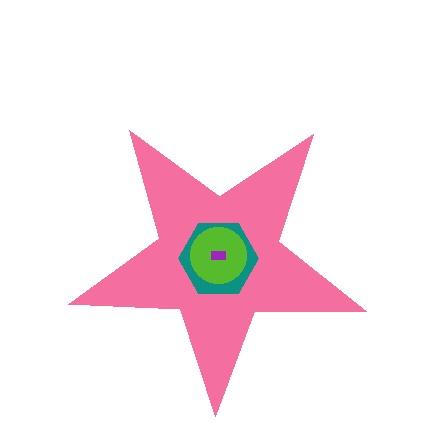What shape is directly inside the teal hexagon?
The lime circle.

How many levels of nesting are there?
4.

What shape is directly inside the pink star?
The teal hexagon.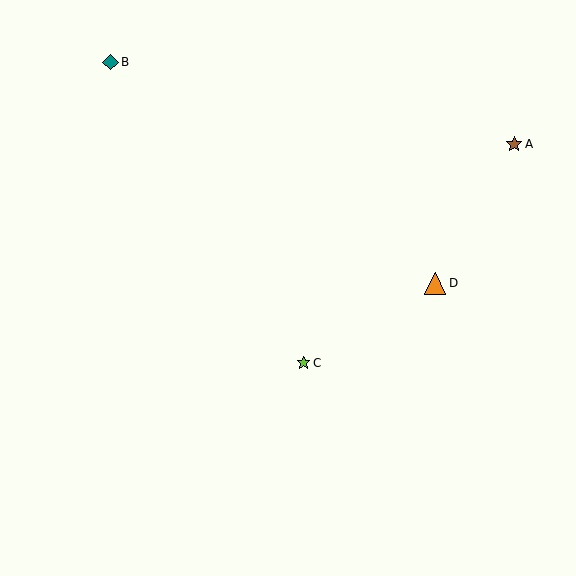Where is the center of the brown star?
The center of the brown star is at (514, 144).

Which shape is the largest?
The orange triangle (labeled D) is the largest.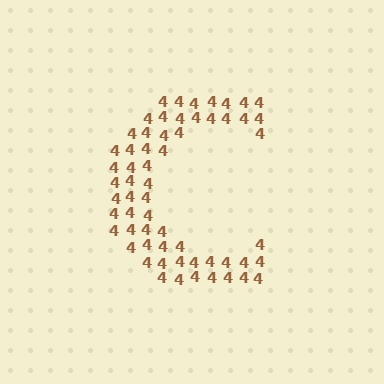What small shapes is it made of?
It is made of small digit 4's.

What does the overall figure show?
The overall figure shows the letter C.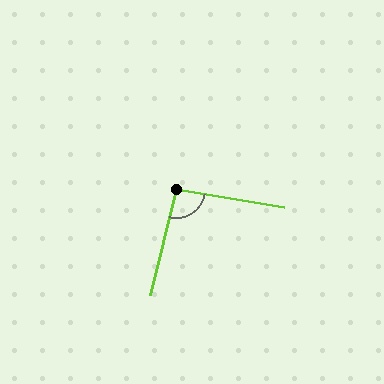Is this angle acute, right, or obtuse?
It is approximately a right angle.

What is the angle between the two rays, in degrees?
Approximately 94 degrees.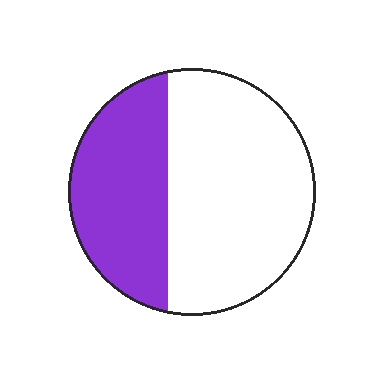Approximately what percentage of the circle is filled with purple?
Approximately 40%.